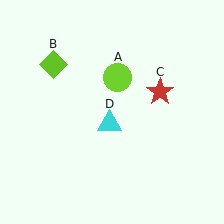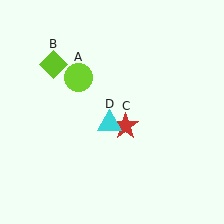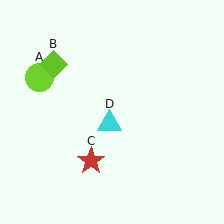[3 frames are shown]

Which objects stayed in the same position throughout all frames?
Lime diamond (object B) and cyan triangle (object D) remained stationary.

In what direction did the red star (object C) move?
The red star (object C) moved down and to the left.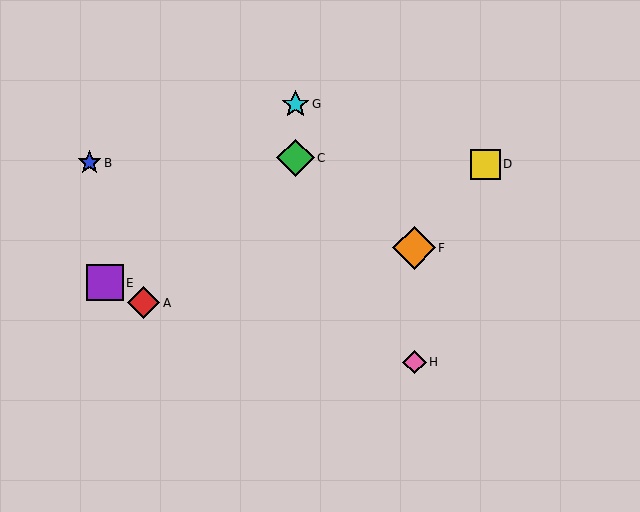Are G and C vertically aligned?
Yes, both are at x≈295.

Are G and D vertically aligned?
No, G is at x≈295 and D is at x≈485.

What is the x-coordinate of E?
Object E is at x≈105.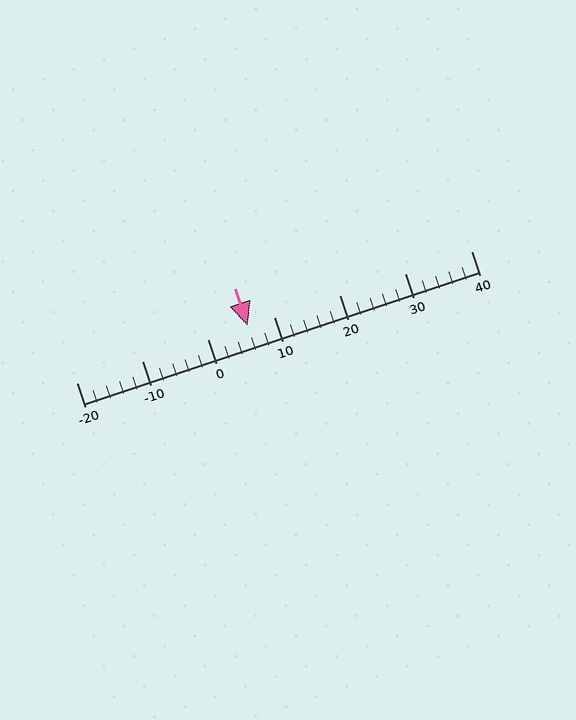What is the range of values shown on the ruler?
The ruler shows values from -20 to 40.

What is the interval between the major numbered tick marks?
The major tick marks are spaced 10 units apart.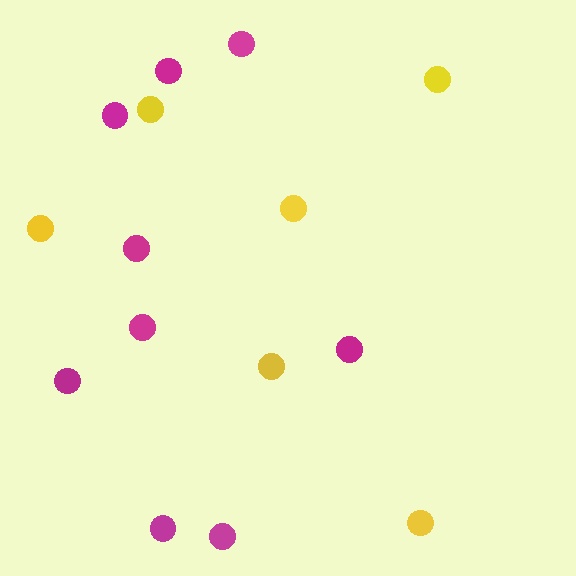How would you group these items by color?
There are 2 groups: one group of magenta circles (9) and one group of yellow circles (6).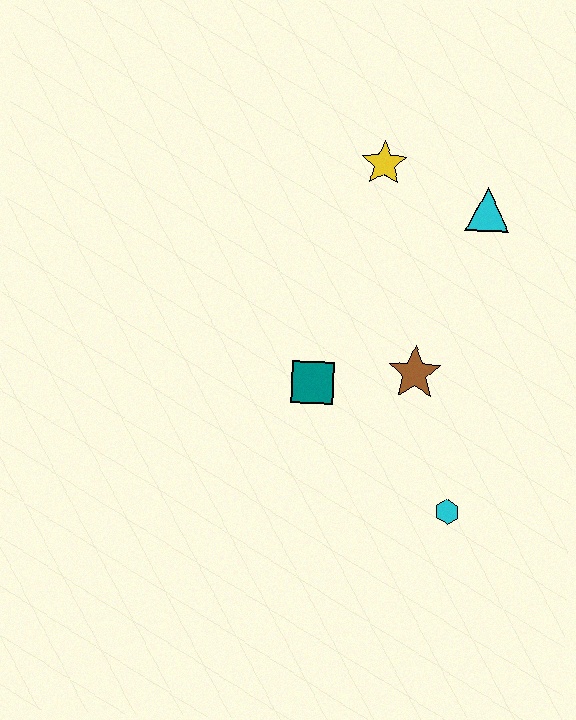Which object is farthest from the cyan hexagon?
The yellow star is farthest from the cyan hexagon.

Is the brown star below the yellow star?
Yes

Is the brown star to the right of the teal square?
Yes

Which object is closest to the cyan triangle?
The yellow star is closest to the cyan triangle.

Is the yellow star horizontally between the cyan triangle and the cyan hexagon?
No